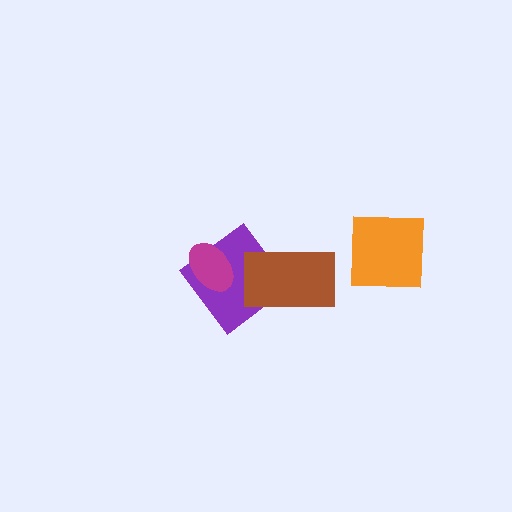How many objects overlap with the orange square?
0 objects overlap with the orange square.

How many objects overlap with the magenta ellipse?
1 object overlaps with the magenta ellipse.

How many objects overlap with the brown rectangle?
1 object overlaps with the brown rectangle.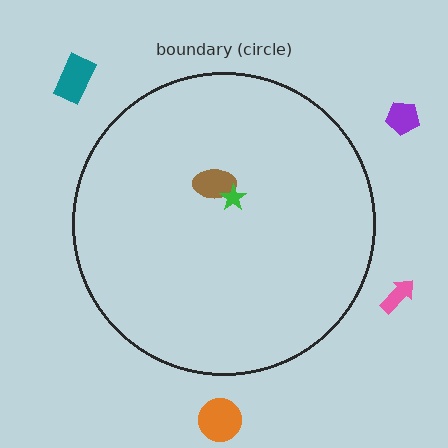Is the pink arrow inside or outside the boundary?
Outside.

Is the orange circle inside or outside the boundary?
Outside.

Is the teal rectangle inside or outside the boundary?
Outside.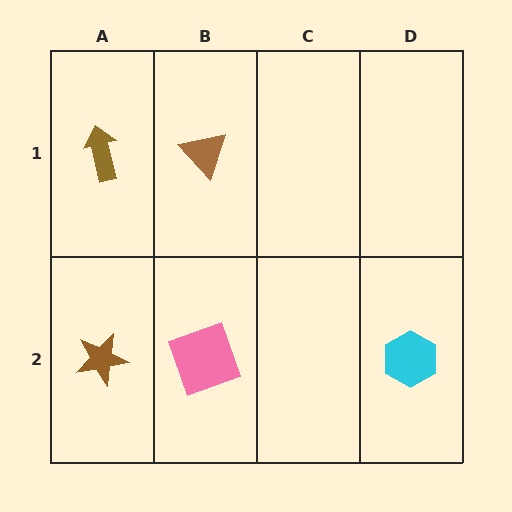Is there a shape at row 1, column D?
No, that cell is empty.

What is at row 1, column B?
A brown triangle.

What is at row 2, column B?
A pink square.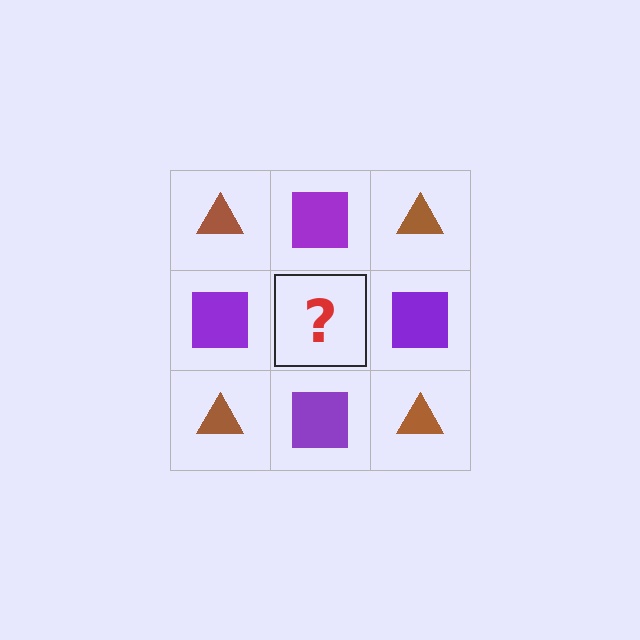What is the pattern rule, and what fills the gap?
The rule is that it alternates brown triangle and purple square in a checkerboard pattern. The gap should be filled with a brown triangle.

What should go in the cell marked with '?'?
The missing cell should contain a brown triangle.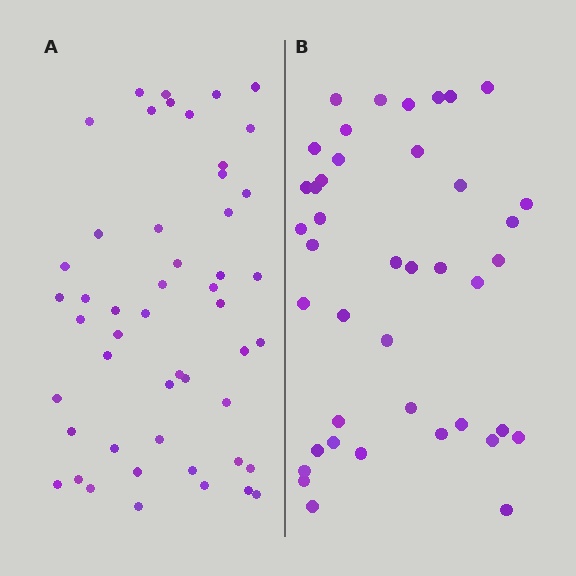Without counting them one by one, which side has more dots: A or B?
Region A (the left region) has more dots.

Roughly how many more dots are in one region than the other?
Region A has roughly 8 or so more dots than region B.